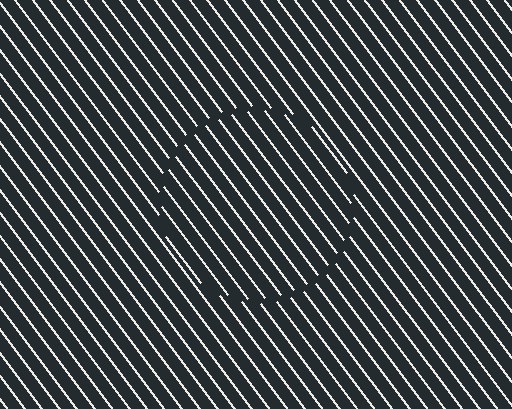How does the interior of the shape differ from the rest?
The interior of the shape contains the same grating, shifted by half a period — the contour is defined by the phase discontinuity where line-ends from the inner and outer gratings abut.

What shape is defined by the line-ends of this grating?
An illusory circle. The interior of the shape contains the same grating, shifted by half a period — the contour is defined by the phase discontinuity where line-ends from the inner and outer gratings abut.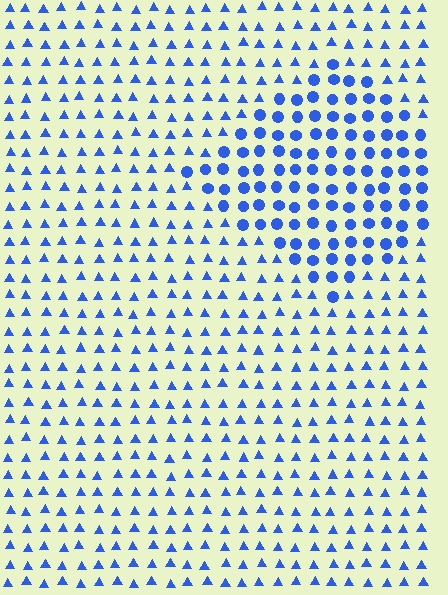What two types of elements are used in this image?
The image uses circles inside the diamond region and triangles outside it.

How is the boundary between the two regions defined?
The boundary is defined by a change in element shape: circles inside vs. triangles outside. All elements share the same color and spacing.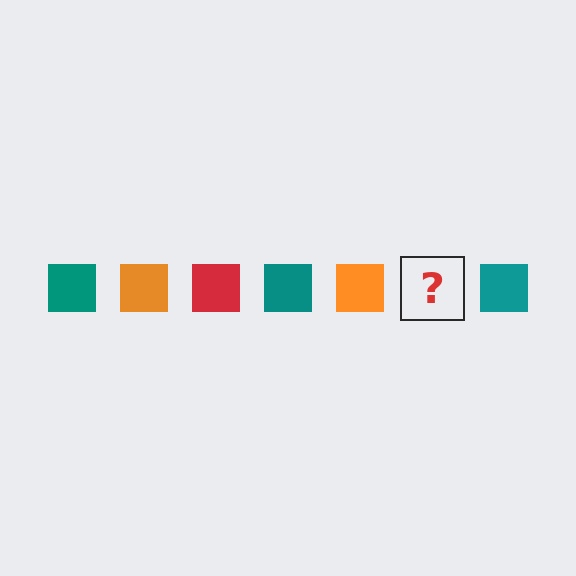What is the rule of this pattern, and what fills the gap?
The rule is that the pattern cycles through teal, orange, red squares. The gap should be filled with a red square.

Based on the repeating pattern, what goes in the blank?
The blank should be a red square.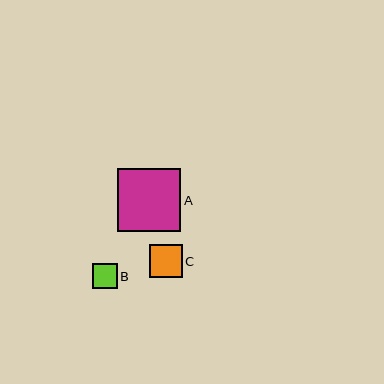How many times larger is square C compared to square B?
Square C is approximately 1.3 times the size of square B.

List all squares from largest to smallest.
From largest to smallest: A, C, B.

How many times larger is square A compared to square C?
Square A is approximately 1.9 times the size of square C.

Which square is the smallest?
Square B is the smallest with a size of approximately 25 pixels.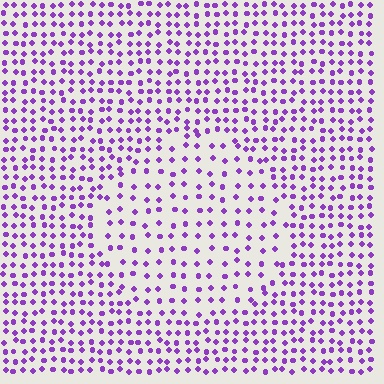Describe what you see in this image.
The image contains small purple elements arranged at two different densities. A circle-shaped region is visible where the elements are less densely packed than the surrounding area.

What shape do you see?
I see a circle.